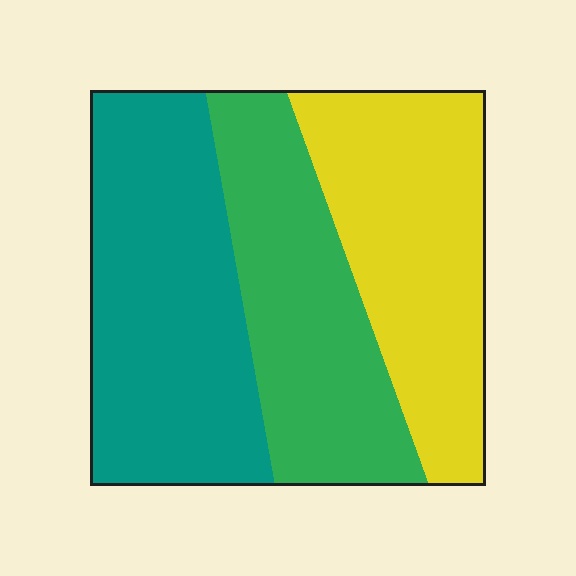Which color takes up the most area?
Teal, at roughly 40%.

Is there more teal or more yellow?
Teal.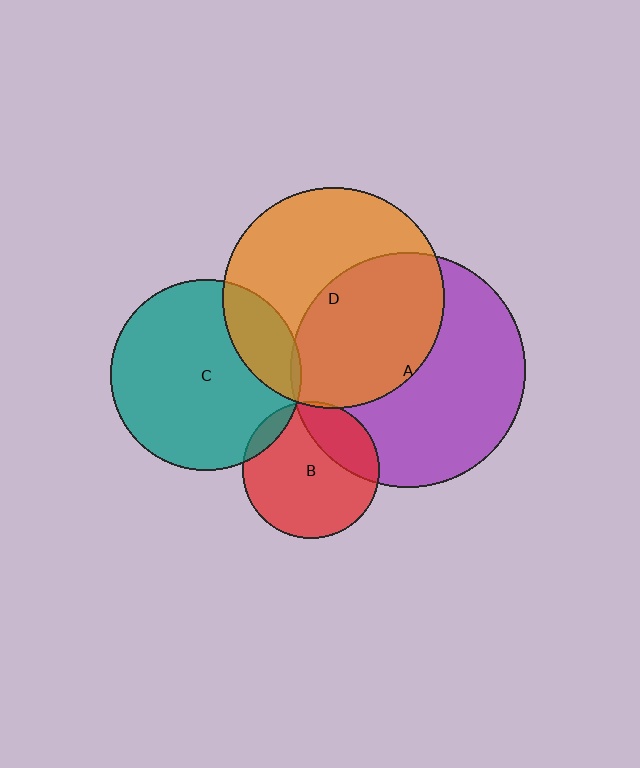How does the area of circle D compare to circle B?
Approximately 2.6 times.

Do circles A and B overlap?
Yes.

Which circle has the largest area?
Circle A (purple).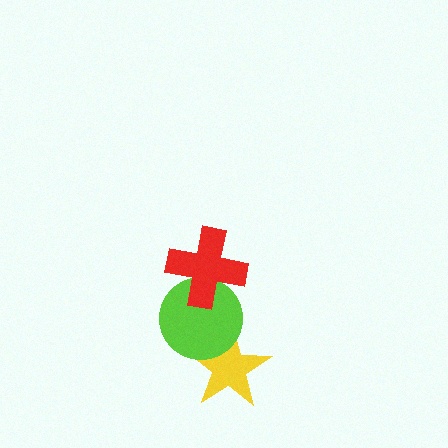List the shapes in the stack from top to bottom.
From top to bottom: the red cross, the lime circle, the yellow star.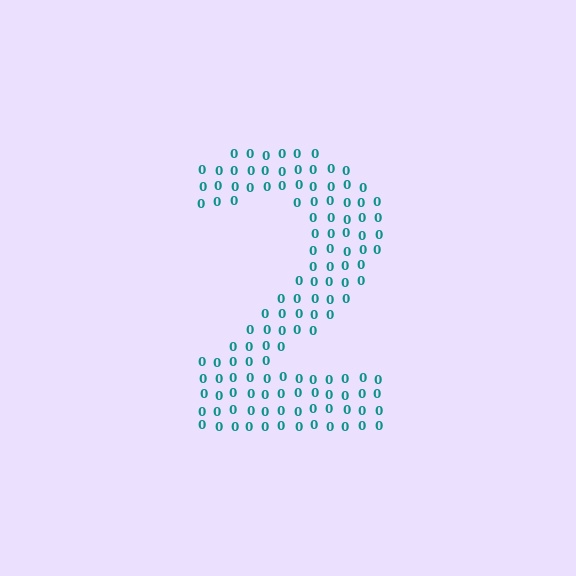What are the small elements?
The small elements are digit 0's.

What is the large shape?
The large shape is the digit 2.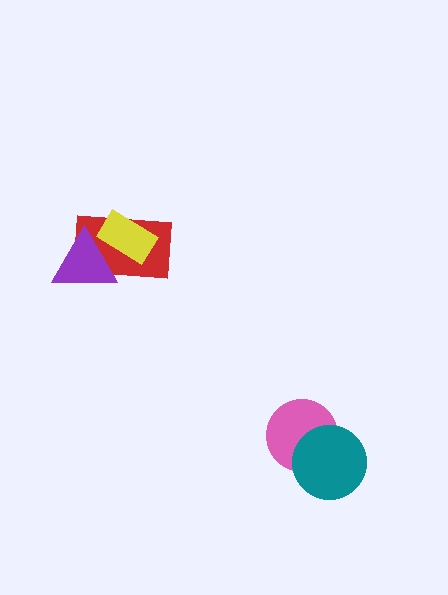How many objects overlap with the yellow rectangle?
2 objects overlap with the yellow rectangle.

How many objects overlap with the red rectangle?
2 objects overlap with the red rectangle.